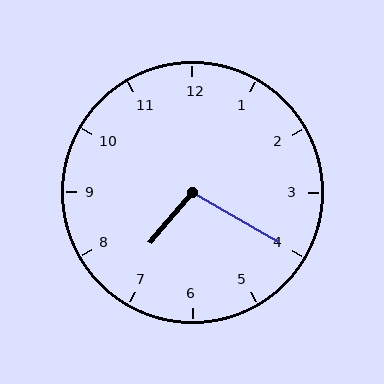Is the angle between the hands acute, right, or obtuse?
It is obtuse.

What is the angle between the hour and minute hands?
Approximately 100 degrees.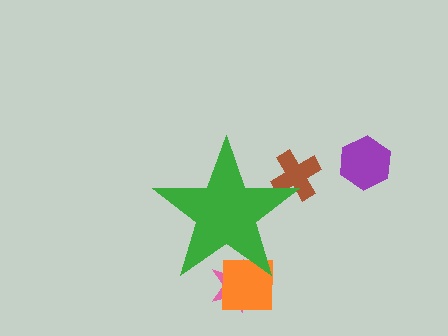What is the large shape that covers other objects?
A green star.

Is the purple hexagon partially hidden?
No, the purple hexagon is fully visible.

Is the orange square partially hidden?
Yes, the orange square is partially hidden behind the green star.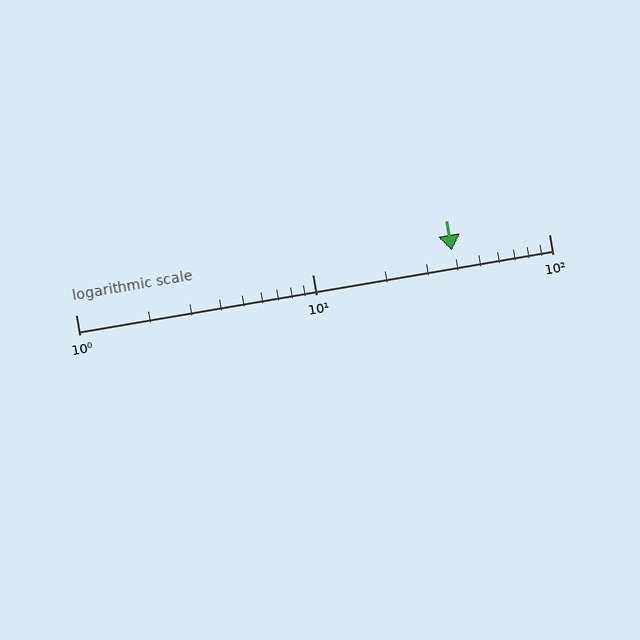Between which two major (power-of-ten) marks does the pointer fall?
The pointer is between 10 and 100.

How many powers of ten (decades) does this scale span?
The scale spans 2 decades, from 1 to 100.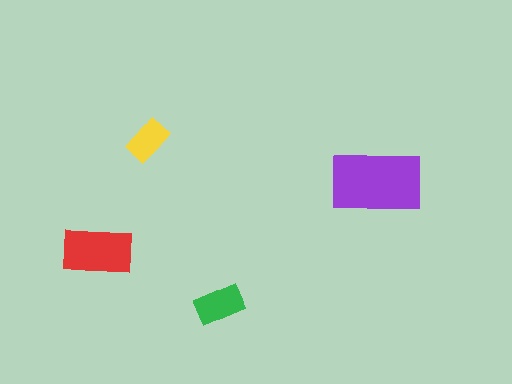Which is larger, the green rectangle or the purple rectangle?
The purple one.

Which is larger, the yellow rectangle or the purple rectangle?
The purple one.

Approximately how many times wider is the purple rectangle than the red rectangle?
About 1.5 times wider.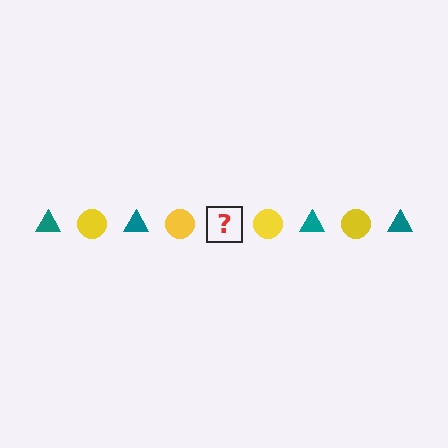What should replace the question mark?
The question mark should be replaced with a teal triangle.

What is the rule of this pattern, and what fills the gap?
The rule is that the pattern alternates between teal triangle and yellow circle. The gap should be filled with a teal triangle.